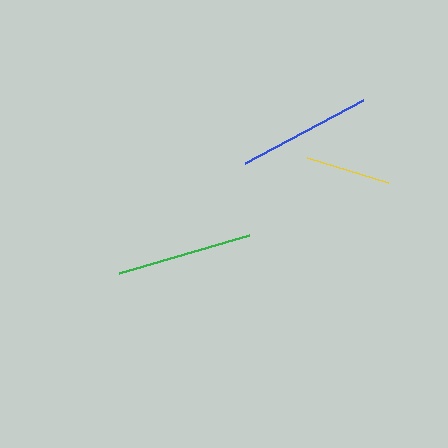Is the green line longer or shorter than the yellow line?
The green line is longer than the yellow line.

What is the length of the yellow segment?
The yellow segment is approximately 85 pixels long.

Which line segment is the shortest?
The yellow line is the shortest at approximately 85 pixels.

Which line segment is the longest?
The green line is the longest at approximately 135 pixels.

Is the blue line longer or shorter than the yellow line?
The blue line is longer than the yellow line.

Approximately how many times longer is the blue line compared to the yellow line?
The blue line is approximately 1.6 times the length of the yellow line.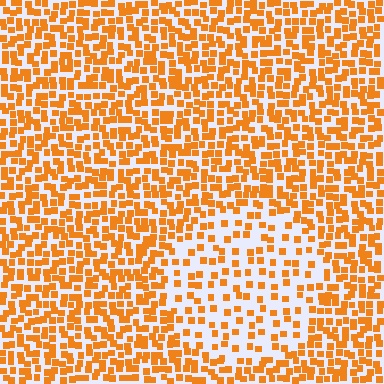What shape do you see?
I see a circle.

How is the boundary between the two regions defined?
The boundary is defined by a change in element density (approximately 2.1x ratio). All elements are the same color, size, and shape.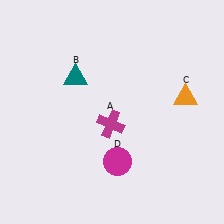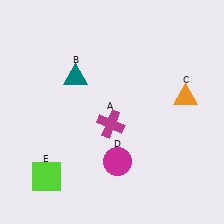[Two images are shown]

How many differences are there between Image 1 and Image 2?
There is 1 difference between the two images.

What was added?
A lime square (E) was added in Image 2.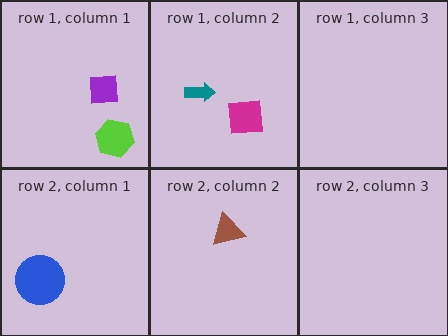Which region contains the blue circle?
The row 2, column 1 region.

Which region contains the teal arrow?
The row 1, column 2 region.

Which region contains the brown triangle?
The row 2, column 2 region.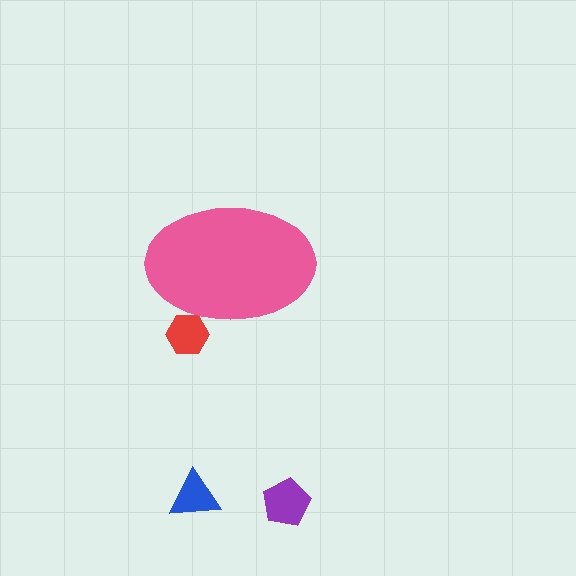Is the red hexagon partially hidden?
Yes, the red hexagon is partially hidden behind the pink ellipse.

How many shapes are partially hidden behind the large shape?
1 shape is partially hidden.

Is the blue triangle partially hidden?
No, the blue triangle is fully visible.